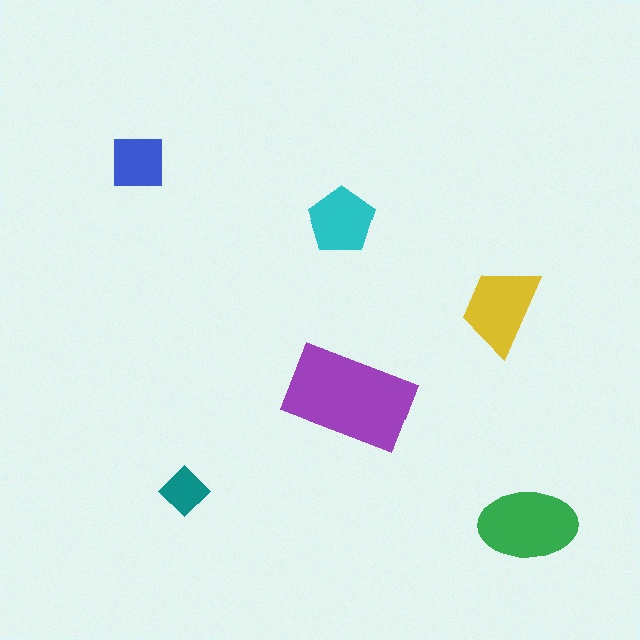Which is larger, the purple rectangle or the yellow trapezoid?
The purple rectangle.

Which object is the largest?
The purple rectangle.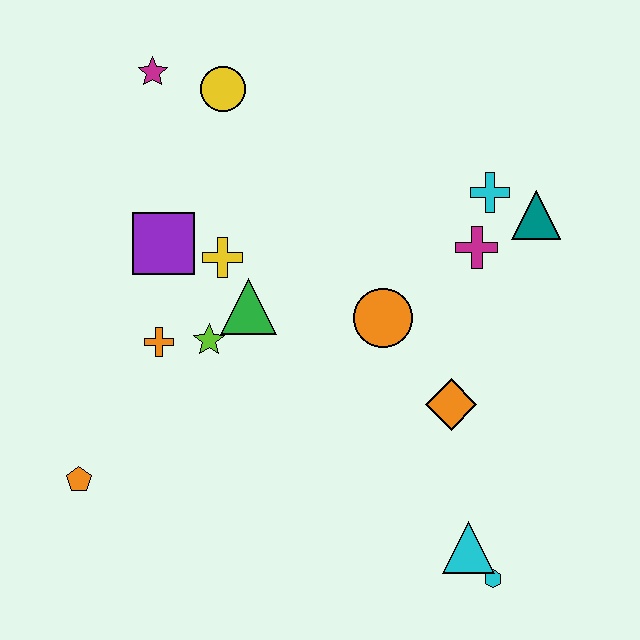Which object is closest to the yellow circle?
The magenta star is closest to the yellow circle.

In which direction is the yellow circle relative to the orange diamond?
The yellow circle is above the orange diamond.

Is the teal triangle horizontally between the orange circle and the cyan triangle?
No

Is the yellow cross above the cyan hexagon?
Yes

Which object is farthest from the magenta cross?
The orange pentagon is farthest from the magenta cross.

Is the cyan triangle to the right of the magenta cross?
No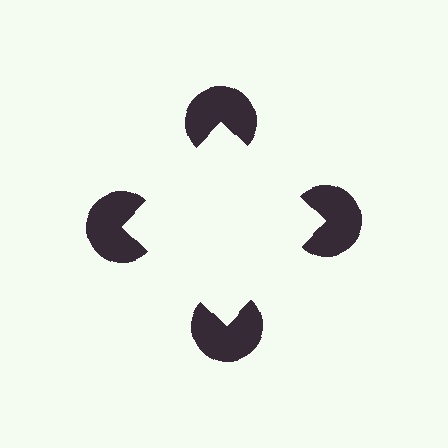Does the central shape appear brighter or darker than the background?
It typically appears slightly brighter than the background, even though no actual brightness change is drawn.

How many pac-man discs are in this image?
There are 4 — one at each vertex of the illusory square.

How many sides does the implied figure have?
4 sides.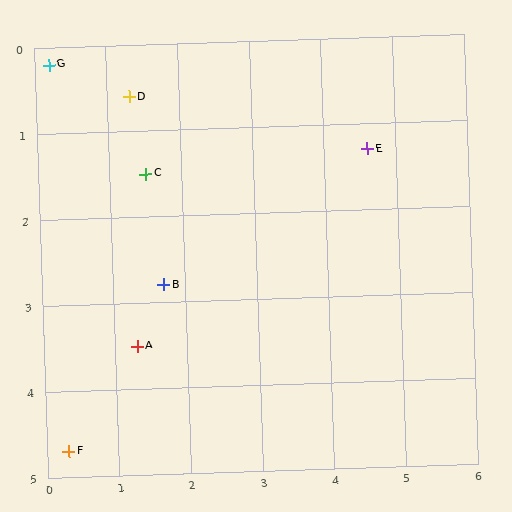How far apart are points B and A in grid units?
Points B and A are about 0.8 grid units apart.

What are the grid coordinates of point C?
Point C is at approximately (1.5, 1.5).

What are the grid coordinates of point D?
Point D is at approximately (1.3, 0.6).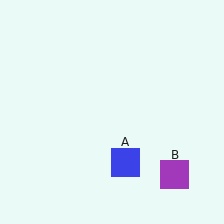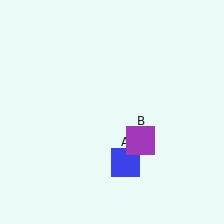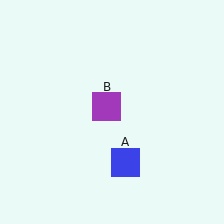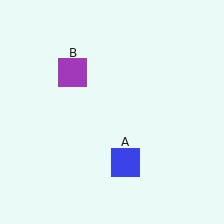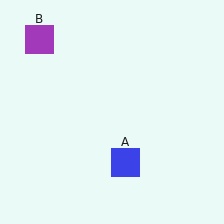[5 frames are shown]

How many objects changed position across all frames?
1 object changed position: purple square (object B).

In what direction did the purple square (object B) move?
The purple square (object B) moved up and to the left.